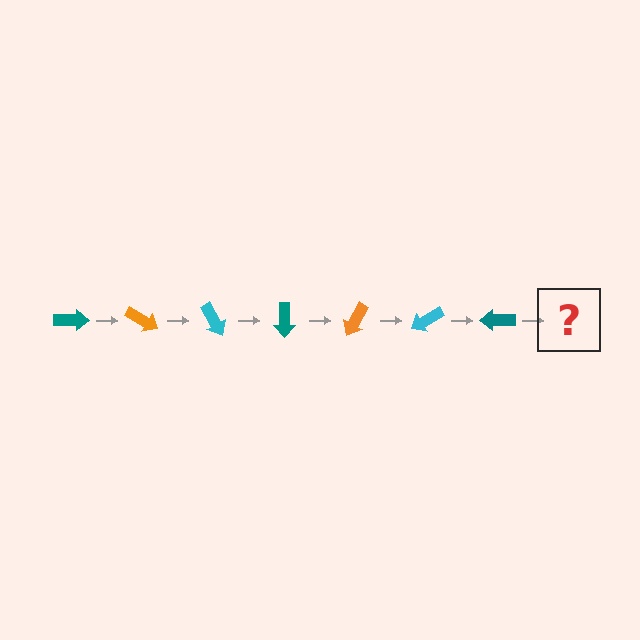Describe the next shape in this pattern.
It should be an orange arrow, rotated 210 degrees from the start.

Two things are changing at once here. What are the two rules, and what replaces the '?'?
The two rules are that it rotates 30 degrees each step and the color cycles through teal, orange, and cyan. The '?' should be an orange arrow, rotated 210 degrees from the start.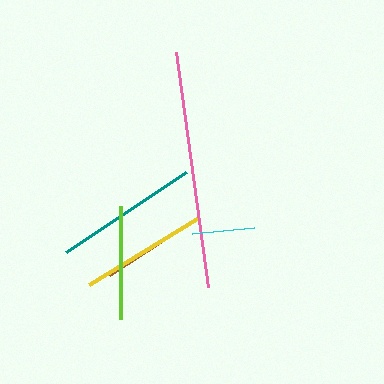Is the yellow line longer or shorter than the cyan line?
The yellow line is longer than the cyan line.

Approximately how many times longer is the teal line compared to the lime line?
The teal line is approximately 1.3 times the length of the lime line.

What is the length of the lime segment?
The lime segment is approximately 113 pixels long.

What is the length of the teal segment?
The teal segment is approximately 144 pixels long.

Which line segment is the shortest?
The cyan line is the shortest at approximately 62 pixels.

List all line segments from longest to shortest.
From longest to shortest: pink, teal, yellow, lime, brown, cyan.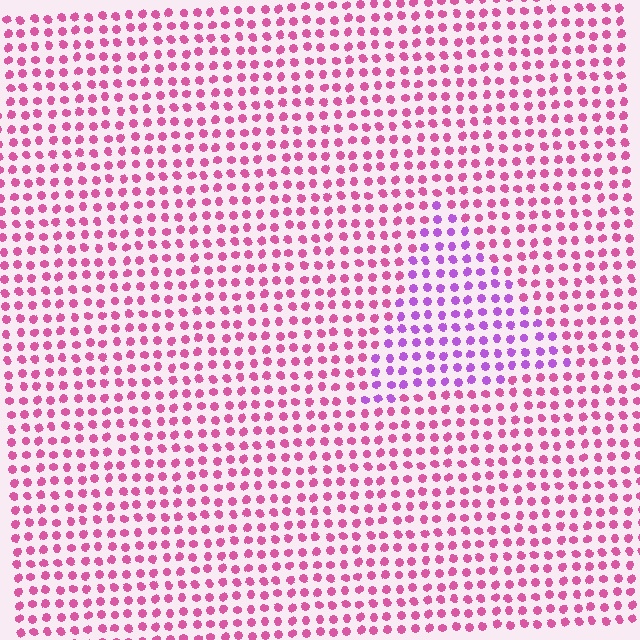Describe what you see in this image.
The image is filled with small pink elements in a uniform arrangement. A triangle-shaped region is visible where the elements are tinted to a slightly different hue, forming a subtle color boundary.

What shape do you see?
I see a triangle.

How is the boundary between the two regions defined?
The boundary is defined purely by a slight shift in hue (about 41 degrees). Spacing, size, and orientation are identical on both sides.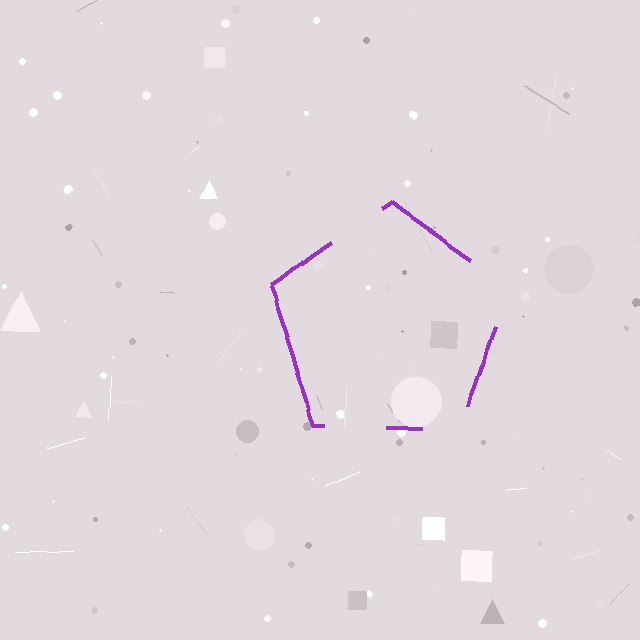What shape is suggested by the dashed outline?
The dashed outline suggests a pentagon.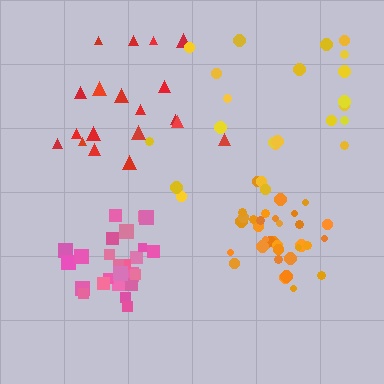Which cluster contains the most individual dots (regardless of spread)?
Orange (34).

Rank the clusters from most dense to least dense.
orange, pink, red, yellow.